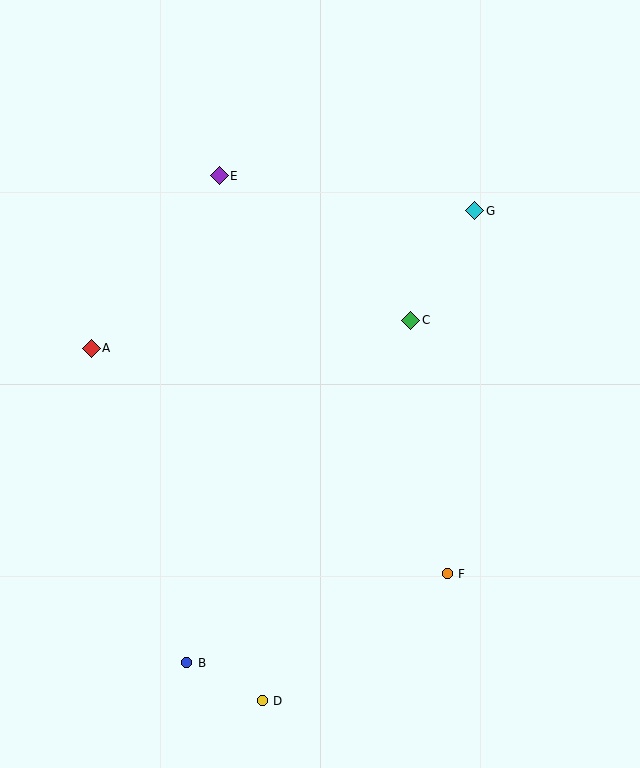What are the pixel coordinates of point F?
Point F is at (447, 574).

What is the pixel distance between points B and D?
The distance between B and D is 84 pixels.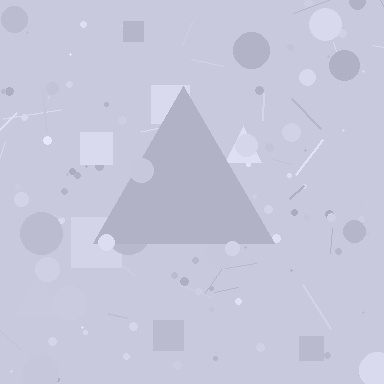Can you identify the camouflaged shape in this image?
The camouflaged shape is a triangle.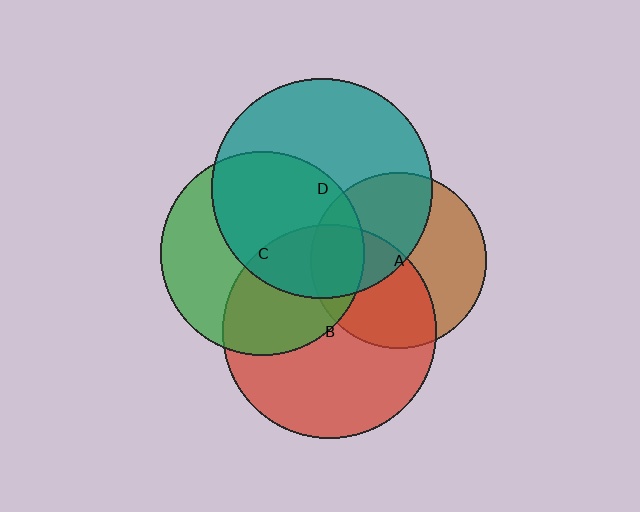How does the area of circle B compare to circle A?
Approximately 1.5 times.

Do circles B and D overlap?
Yes.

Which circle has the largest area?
Circle D (teal).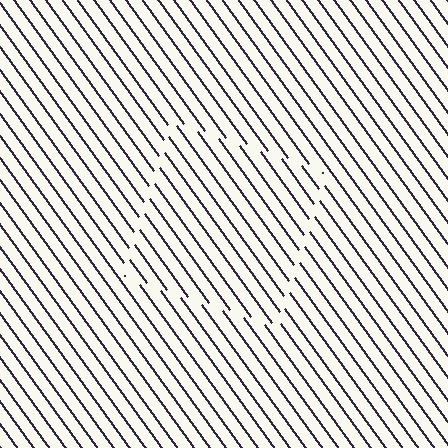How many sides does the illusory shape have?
4 sides — the line-ends trace a square.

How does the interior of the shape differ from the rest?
The interior of the shape contains the same grating, shifted by half a period — the contour is defined by the phase discontinuity where line-ends from the inner and outer gratings abut.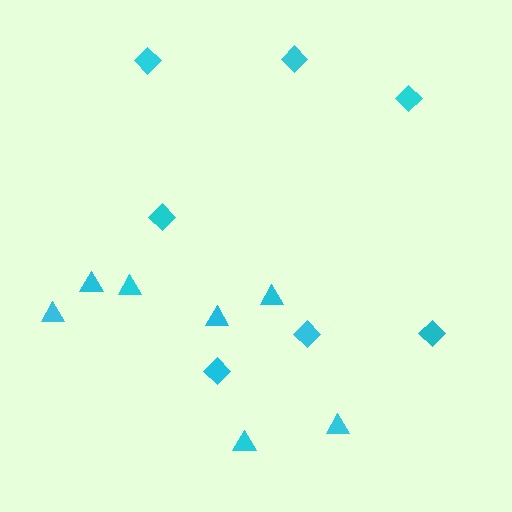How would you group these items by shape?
There are 2 groups: one group of diamonds (7) and one group of triangles (7).